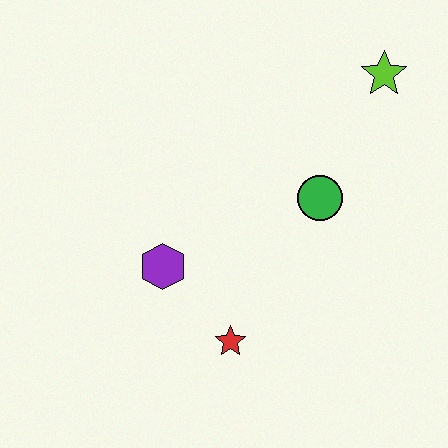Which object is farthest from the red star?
The lime star is farthest from the red star.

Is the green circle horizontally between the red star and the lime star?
Yes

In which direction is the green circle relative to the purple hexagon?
The green circle is to the right of the purple hexagon.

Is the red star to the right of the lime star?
No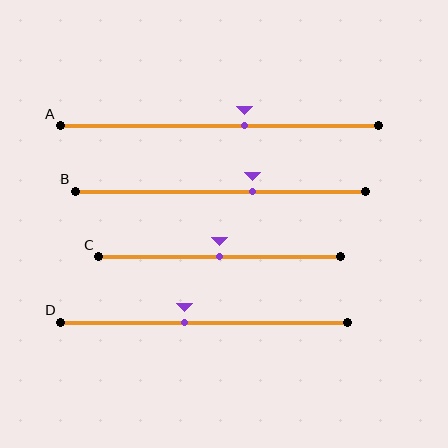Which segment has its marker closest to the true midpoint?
Segment C has its marker closest to the true midpoint.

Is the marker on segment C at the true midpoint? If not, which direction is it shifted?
Yes, the marker on segment C is at the true midpoint.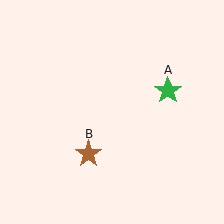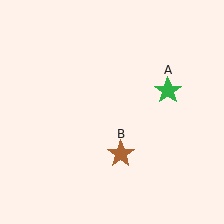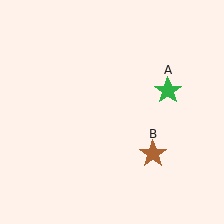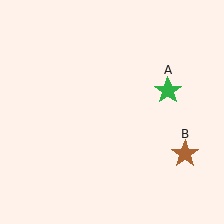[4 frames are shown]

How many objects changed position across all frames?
1 object changed position: brown star (object B).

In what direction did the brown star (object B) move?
The brown star (object B) moved right.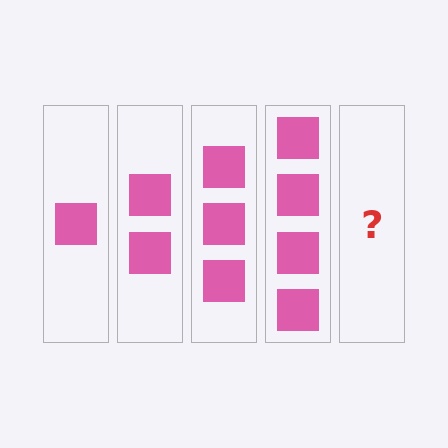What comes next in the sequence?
The next element should be 5 squares.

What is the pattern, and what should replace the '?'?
The pattern is that each step adds one more square. The '?' should be 5 squares.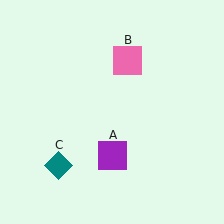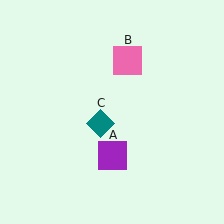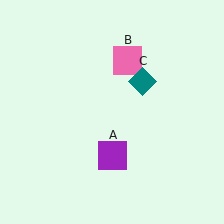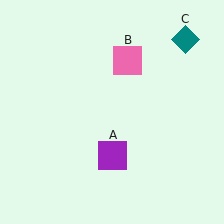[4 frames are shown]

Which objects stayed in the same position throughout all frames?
Purple square (object A) and pink square (object B) remained stationary.